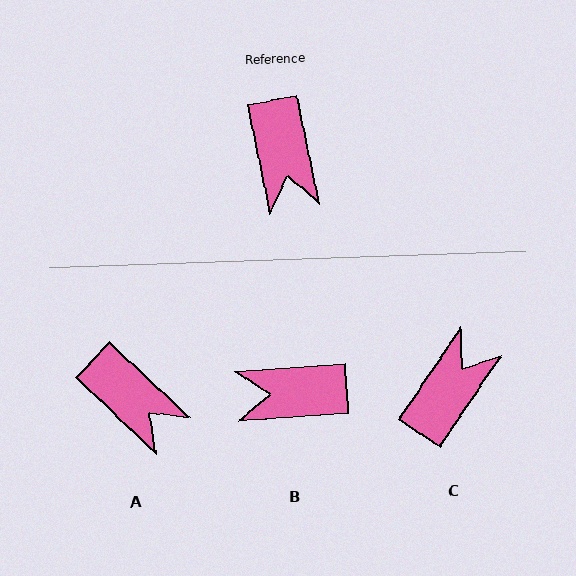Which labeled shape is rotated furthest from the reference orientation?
C, about 134 degrees away.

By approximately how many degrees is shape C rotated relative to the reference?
Approximately 134 degrees counter-clockwise.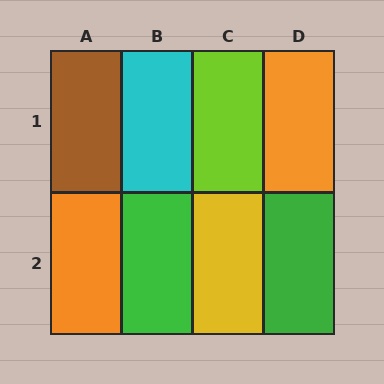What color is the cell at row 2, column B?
Green.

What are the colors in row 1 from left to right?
Brown, cyan, lime, orange.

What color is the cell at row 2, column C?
Yellow.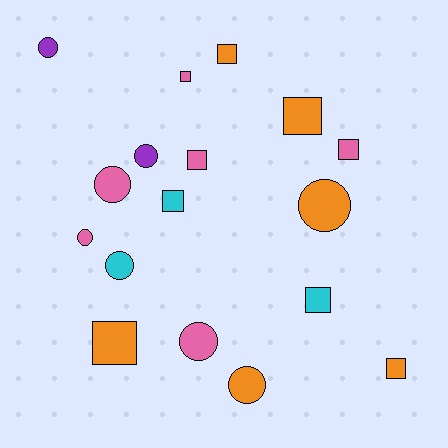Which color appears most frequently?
Pink, with 6 objects.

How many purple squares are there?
There are no purple squares.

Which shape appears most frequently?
Square, with 9 objects.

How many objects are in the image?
There are 17 objects.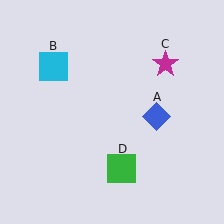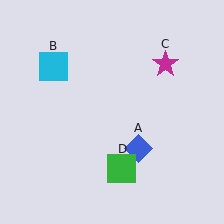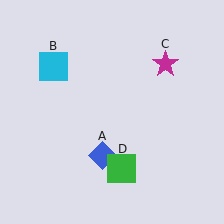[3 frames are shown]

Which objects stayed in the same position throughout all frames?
Cyan square (object B) and magenta star (object C) and green square (object D) remained stationary.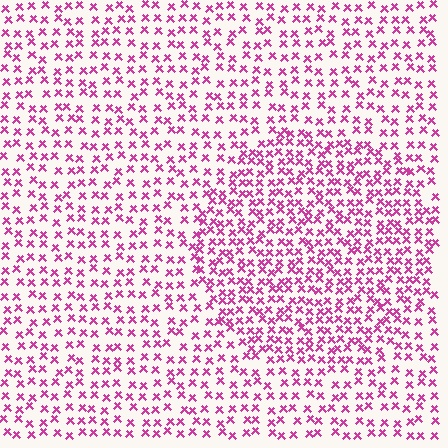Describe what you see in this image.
The image contains small magenta elements arranged at two different densities. A circle-shaped region is visible where the elements are more densely packed than the surrounding area.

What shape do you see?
I see a circle.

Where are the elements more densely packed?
The elements are more densely packed inside the circle boundary.